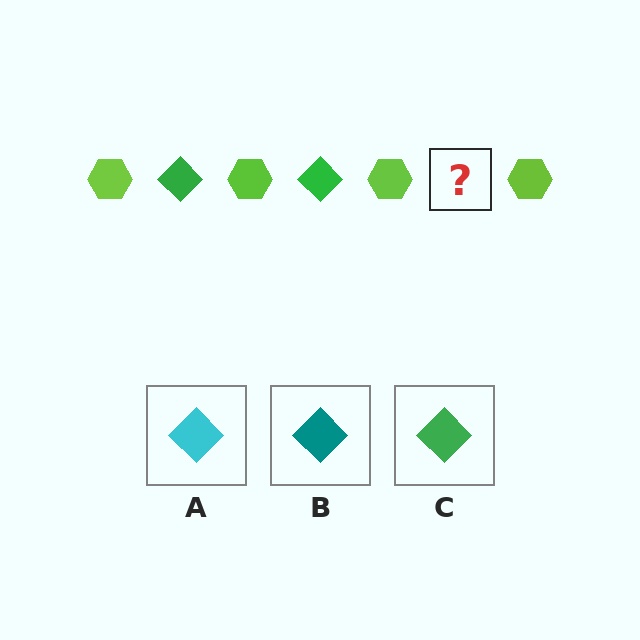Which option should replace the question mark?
Option C.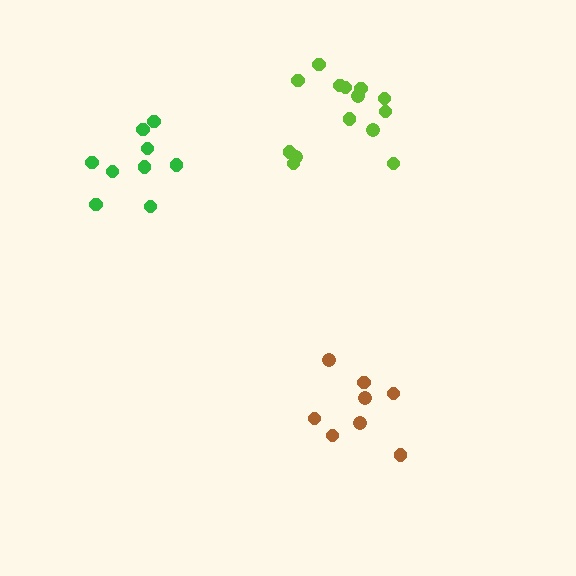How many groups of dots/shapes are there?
There are 3 groups.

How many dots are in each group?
Group 1: 8 dots, Group 2: 9 dots, Group 3: 14 dots (31 total).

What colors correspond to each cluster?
The clusters are colored: brown, green, lime.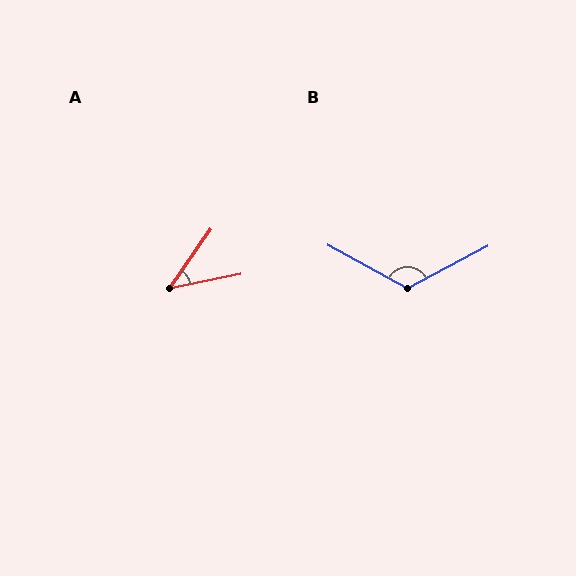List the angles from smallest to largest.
A (44°), B (124°).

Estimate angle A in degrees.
Approximately 44 degrees.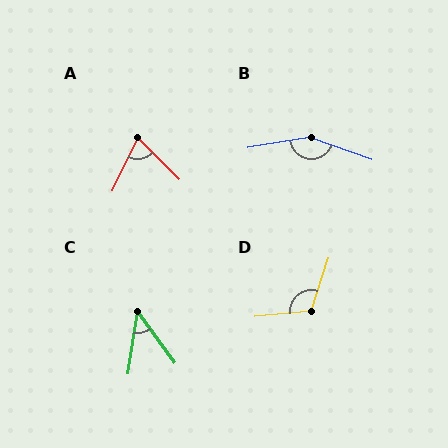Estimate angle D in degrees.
Approximately 113 degrees.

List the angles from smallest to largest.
C (45°), A (71°), D (113°), B (150°).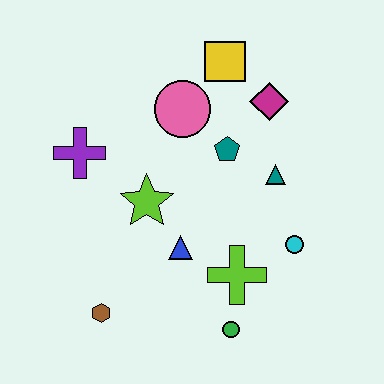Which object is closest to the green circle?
The lime cross is closest to the green circle.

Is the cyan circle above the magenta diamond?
No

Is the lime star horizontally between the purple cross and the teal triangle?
Yes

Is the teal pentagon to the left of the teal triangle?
Yes